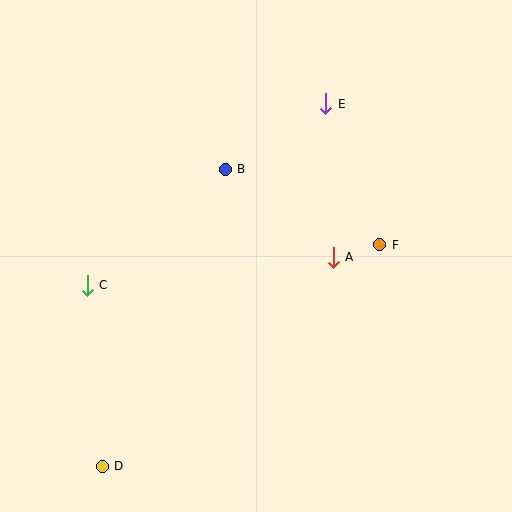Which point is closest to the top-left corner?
Point B is closest to the top-left corner.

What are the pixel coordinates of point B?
Point B is at (225, 169).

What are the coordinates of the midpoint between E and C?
The midpoint between E and C is at (206, 195).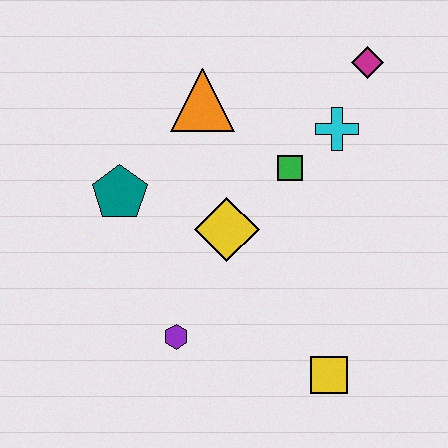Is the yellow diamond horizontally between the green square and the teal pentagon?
Yes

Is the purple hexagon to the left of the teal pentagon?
No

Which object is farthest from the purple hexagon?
The magenta diamond is farthest from the purple hexagon.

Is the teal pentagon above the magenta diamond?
No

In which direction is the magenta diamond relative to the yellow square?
The magenta diamond is above the yellow square.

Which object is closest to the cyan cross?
The green square is closest to the cyan cross.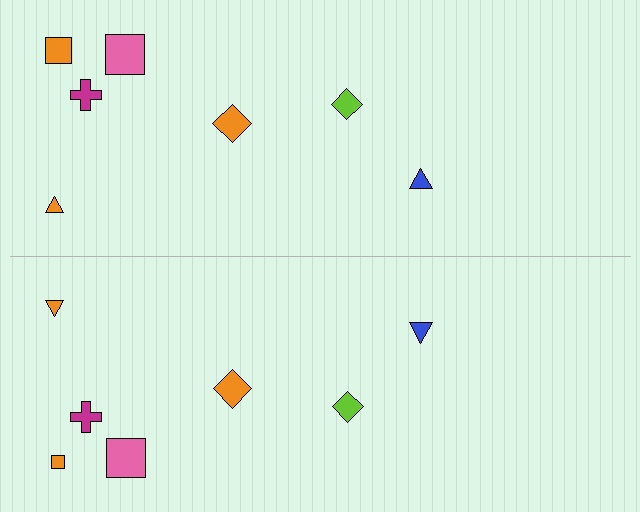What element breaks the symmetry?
The orange square on the bottom side has a different size than its mirror counterpart.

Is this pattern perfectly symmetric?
No, the pattern is not perfectly symmetric. The orange square on the bottom side has a different size than its mirror counterpart.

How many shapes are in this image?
There are 14 shapes in this image.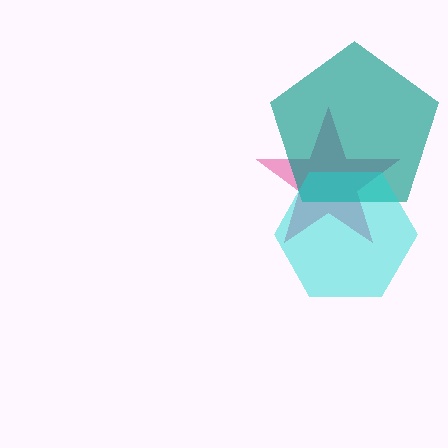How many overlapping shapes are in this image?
There are 3 overlapping shapes in the image.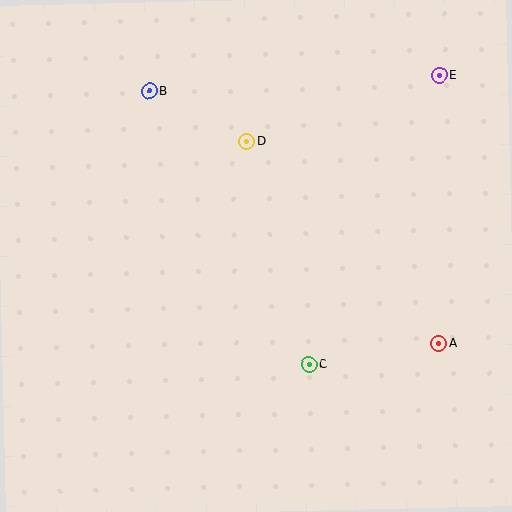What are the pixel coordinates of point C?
Point C is at (309, 365).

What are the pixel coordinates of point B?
Point B is at (150, 91).